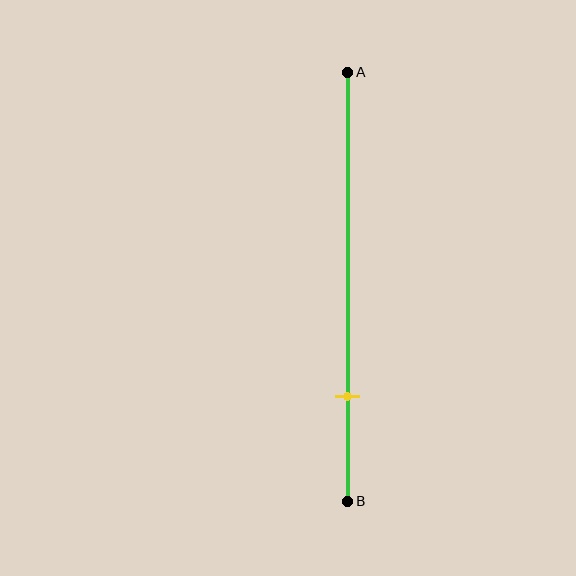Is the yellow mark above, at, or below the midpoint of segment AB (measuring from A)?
The yellow mark is below the midpoint of segment AB.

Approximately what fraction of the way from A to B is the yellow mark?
The yellow mark is approximately 75% of the way from A to B.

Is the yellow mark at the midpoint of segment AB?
No, the mark is at about 75% from A, not at the 50% midpoint.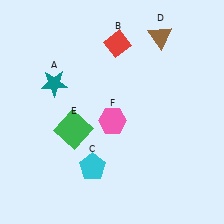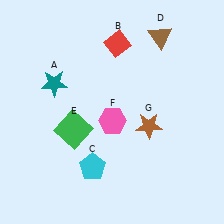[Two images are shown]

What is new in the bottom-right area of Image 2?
A brown star (G) was added in the bottom-right area of Image 2.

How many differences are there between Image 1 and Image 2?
There is 1 difference between the two images.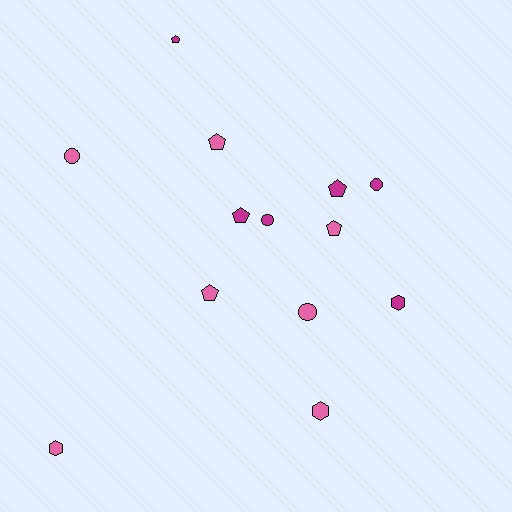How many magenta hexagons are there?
There is 1 magenta hexagon.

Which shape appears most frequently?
Pentagon, with 6 objects.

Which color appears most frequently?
Pink, with 7 objects.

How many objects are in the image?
There are 13 objects.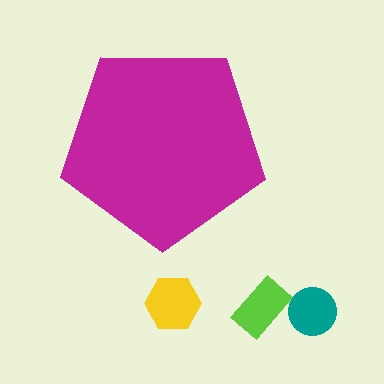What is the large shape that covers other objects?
A magenta pentagon.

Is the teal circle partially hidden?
No, the teal circle is fully visible.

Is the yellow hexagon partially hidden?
No, the yellow hexagon is fully visible.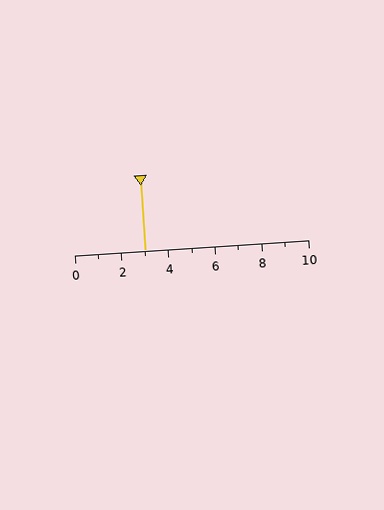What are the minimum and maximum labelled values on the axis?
The axis runs from 0 to 10.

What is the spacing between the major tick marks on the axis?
The major ticks are spaced 2 apart.